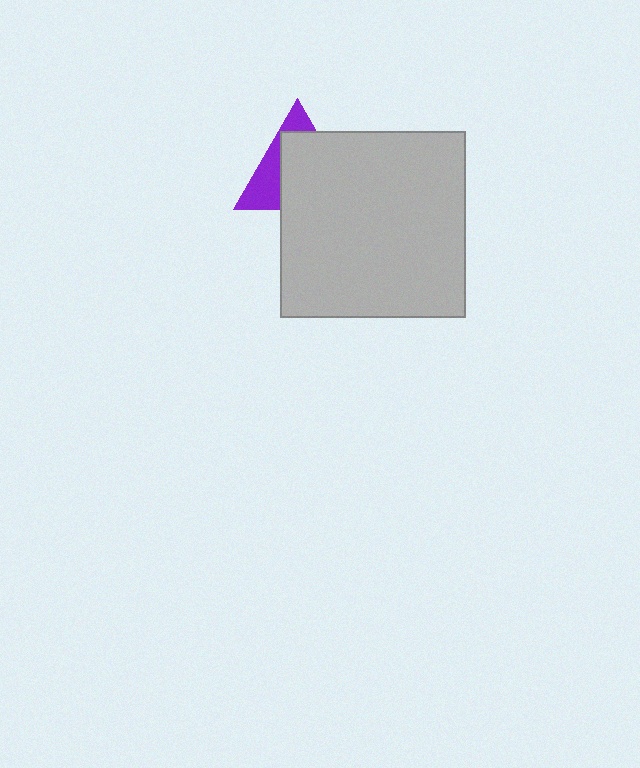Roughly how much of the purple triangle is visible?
A small part of it is visible (roughly 35%).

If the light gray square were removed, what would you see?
You would see the complete purple triangle.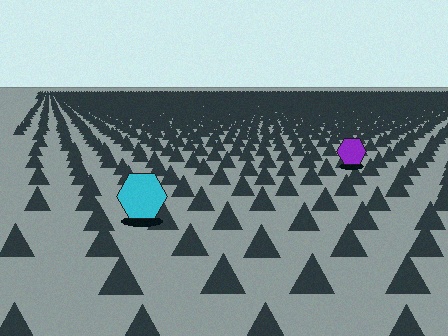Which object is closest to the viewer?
The cyan hexagon is closest. The texture marks near it are larger and more spread out.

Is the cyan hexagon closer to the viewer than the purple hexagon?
Yes. The cyan hexagon is closer — you can tell from the texture gradient: the ground texture is coarser near it.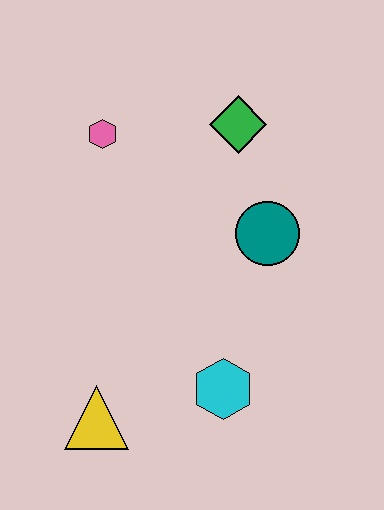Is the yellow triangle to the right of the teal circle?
No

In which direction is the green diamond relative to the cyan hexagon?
The green diamond is above the cyan hexagon.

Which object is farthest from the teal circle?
The yellow triangle is farthest from the teal circle.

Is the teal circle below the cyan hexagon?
No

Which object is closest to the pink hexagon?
The green diamond is closest to the pink hexagon.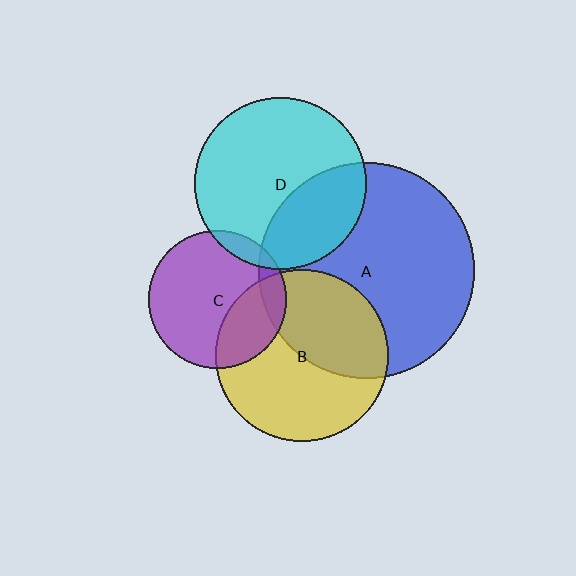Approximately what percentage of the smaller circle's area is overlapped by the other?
Approximately 30%.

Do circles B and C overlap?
Yes.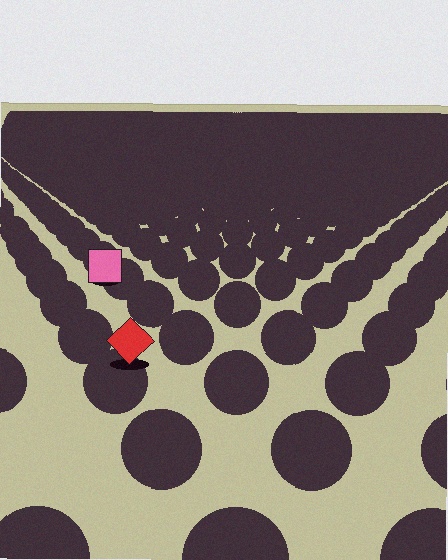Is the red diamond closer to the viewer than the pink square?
Yes. The red diamond is closer — you can tell from the texture gradient: the ground texture is coarser near it.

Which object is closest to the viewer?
The red diamond is closest. The texture marks near it are larger and more spread out.